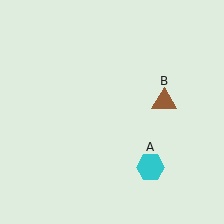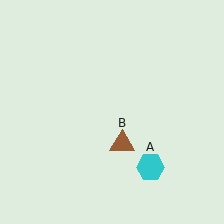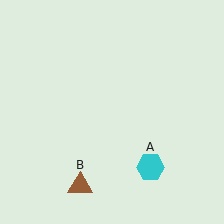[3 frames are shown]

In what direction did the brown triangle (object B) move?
The brown triangle (object B) moved down and to the left.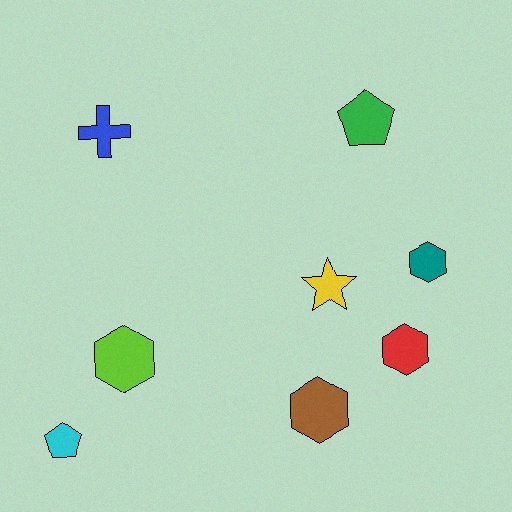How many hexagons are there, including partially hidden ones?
There are 4 hexagons.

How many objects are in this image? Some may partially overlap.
There are 8 objects.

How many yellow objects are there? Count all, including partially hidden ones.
There is 1 yellow object.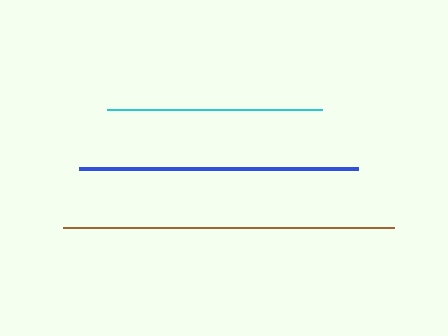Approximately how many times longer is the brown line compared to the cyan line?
The brown line is approximately 1.5 times the length of the cyan line.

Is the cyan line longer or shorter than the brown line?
The brown line is longer than the cyan line.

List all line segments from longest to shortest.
From longest to shortest: brown, blue, cyan.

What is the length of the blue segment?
The blue segment is approximately 279 pixels long.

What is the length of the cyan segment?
The cyan segment is approximately 215 pixels long.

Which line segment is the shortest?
The cyan line is the shortest at approximately 215 pixels.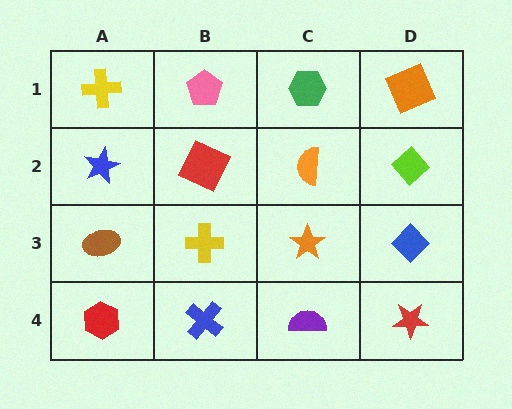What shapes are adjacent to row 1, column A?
A blue star (row 2, column A), a pink pentagon (row 1, column B).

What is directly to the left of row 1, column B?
A yellow cross.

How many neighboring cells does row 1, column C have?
3.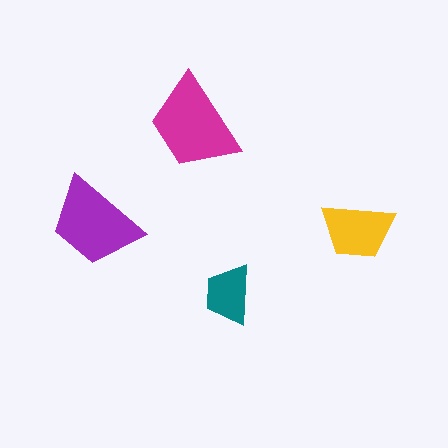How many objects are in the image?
There are 4 objects in the image.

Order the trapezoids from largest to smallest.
the magenta one, the purple one, the yellow one, the teal one.